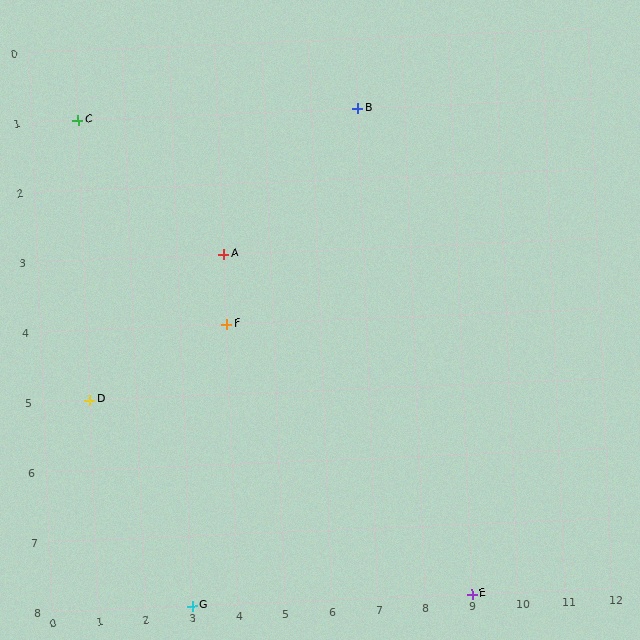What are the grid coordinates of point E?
Point E is at grid coordinates (9, 8).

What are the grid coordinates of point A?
Point A is at grid coordinates (4, 3).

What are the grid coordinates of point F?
Point F is at grid coordinates (4, 4).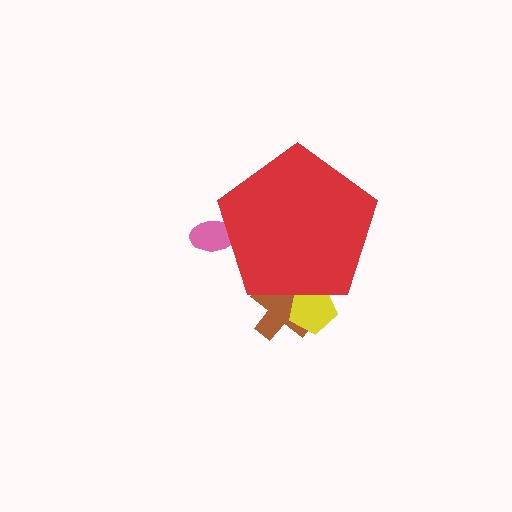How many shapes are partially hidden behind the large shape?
3 shapes are partially hidden.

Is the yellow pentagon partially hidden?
Yes, the yellow pentagon is partially hidden behind the red pentagon.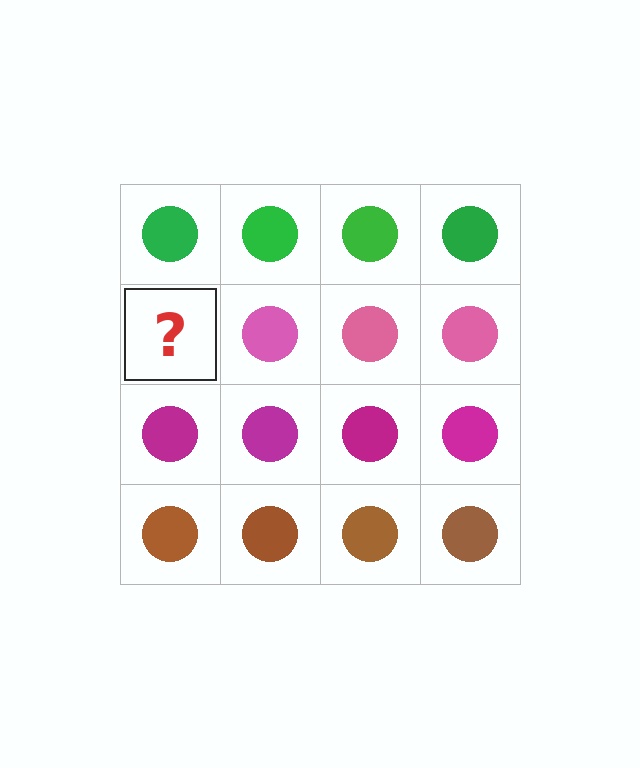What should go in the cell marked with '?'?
The missing cell should contain a pink circle.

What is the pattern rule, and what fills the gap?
The rule is that each row has a consistent color. The gap should be filled with a pink circle.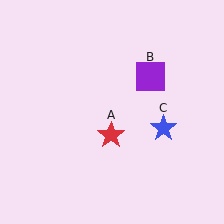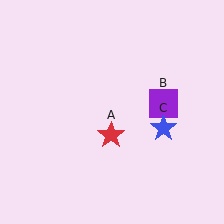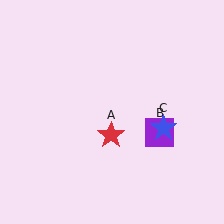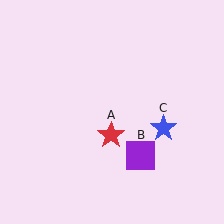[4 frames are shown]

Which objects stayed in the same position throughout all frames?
Red star (object A) and blue star (object C) remained stationary.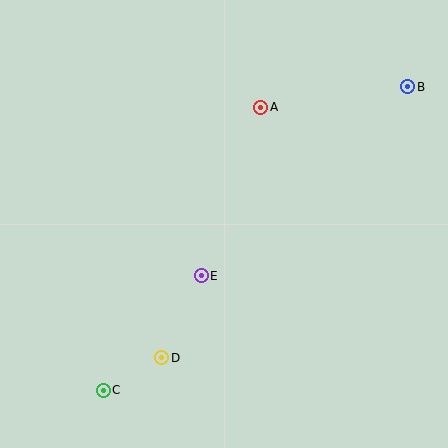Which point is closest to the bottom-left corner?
Point C is closest to the bottom-left corner.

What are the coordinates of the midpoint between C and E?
The midpoint between C and E is at (152, 333).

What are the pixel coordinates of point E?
Point E is at (201, 276).